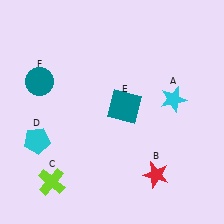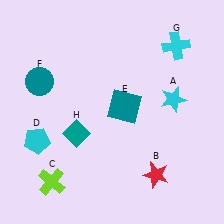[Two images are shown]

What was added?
A cyan cross (G), a teal diamond (H) were added in Image 2.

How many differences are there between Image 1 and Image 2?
There are 2 differences between the two images.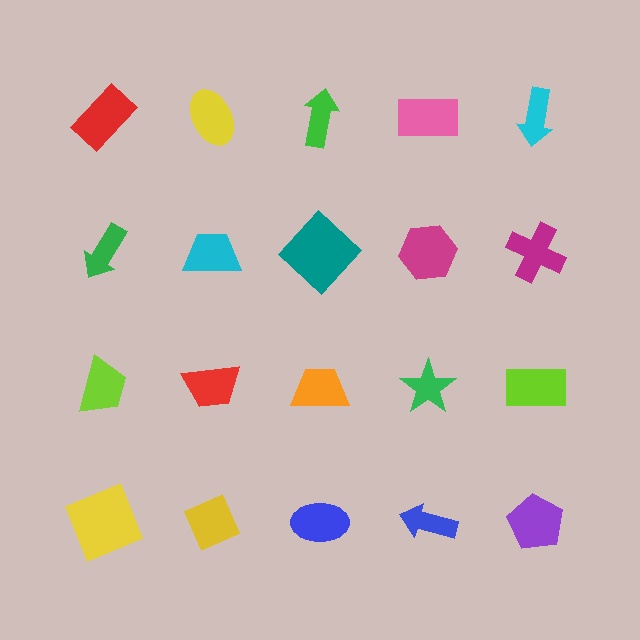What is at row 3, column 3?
An orange trapezoid.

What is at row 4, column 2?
A yellow diamond.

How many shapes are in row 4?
5 shapes.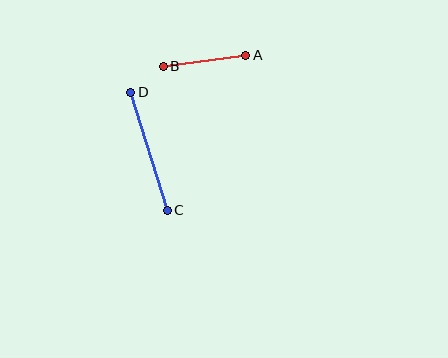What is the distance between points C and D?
The distance is approximately 123 pixels.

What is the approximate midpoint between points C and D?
The midpoint is at approximately (149, 151) pixels.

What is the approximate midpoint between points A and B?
The midpoint is at approximately (204, 61) pixels.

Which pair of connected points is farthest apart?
Points C and D are farthest apart.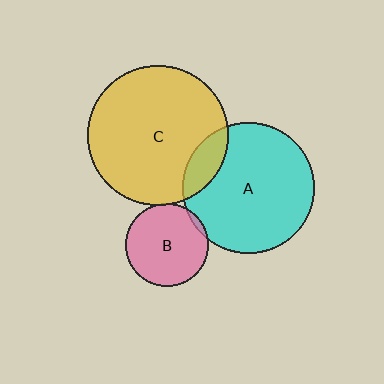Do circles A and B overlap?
Yes.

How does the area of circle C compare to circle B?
Approximately 2.8 times.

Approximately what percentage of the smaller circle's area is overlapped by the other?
Approximately 5%.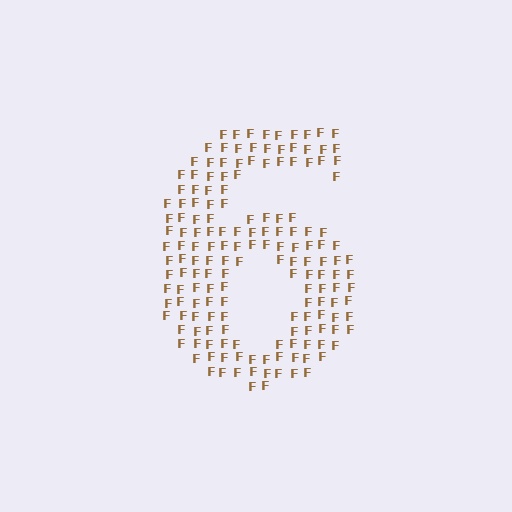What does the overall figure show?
The overall figure shows the digit 6.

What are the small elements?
The small elements are letter F's.